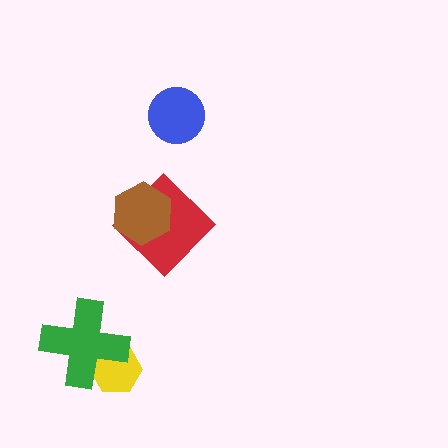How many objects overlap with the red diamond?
1 object overlaps with the red diamond.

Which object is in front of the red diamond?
The brown hexagon is in front of the red diamond.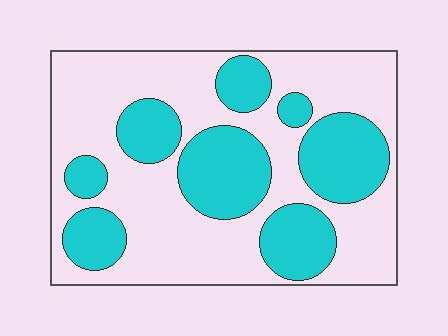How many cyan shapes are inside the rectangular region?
8.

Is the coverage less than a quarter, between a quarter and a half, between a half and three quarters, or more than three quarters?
Between a quarter and a half.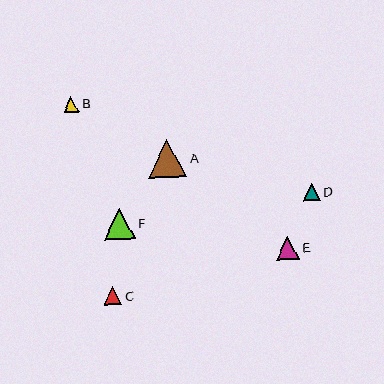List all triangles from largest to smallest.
From largest to smallest: A, F, E, C, D, B.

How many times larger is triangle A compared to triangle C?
Triangle A is approximately 2.1 times the size of triangle C.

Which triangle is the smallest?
Triangle B is the smallest with a size of approximately 16 pixels.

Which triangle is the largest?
Triangle A is the largest with a size of approximately 39 pixels.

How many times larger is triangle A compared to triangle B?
Triangle A is approximately 2.5 times the size of triangle B.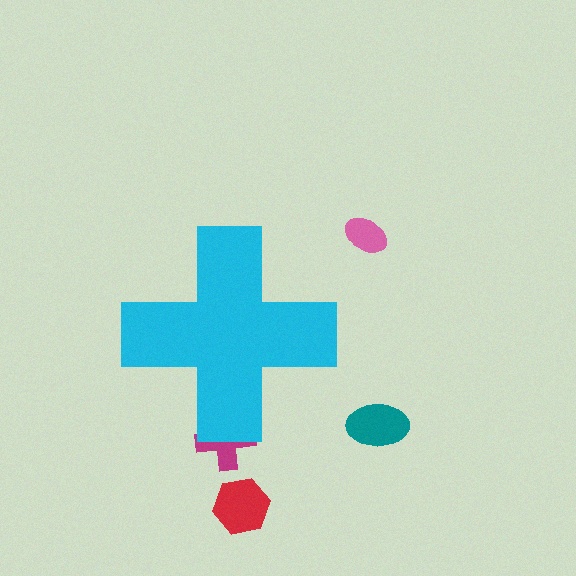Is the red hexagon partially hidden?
No, the red hexagon is fully visible.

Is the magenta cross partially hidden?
Yes, the magenta cross is partially hidden behind the cyan cross.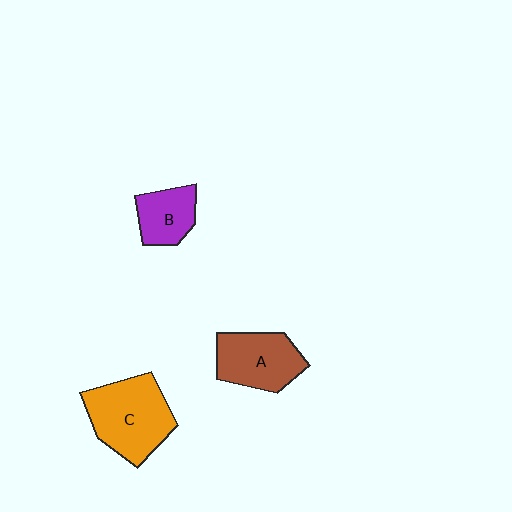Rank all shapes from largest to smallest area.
From largest to smallest: C (orange), A (brown), B (purple).